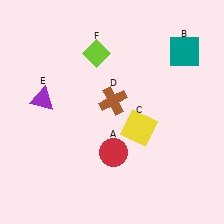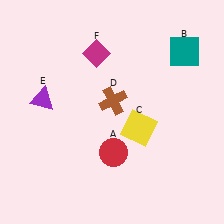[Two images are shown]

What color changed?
The diamond (F) changed from lime in Image 1 to magenta in Image 2.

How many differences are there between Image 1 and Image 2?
There is 1 difference between the two images.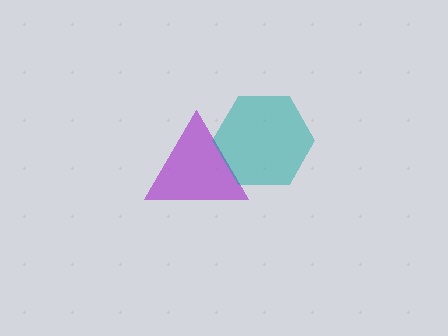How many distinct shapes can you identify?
There are 2 distinct shapes: a purple triangle, a teal hexagon.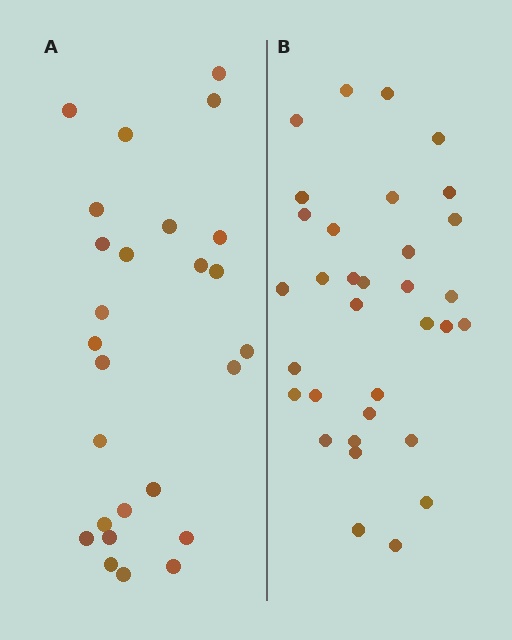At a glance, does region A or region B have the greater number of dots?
Region B (the right region) has more dots.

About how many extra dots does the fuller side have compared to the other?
Region B has roughly 8 or so more dots than region A.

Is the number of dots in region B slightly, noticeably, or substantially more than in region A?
Region B has noticeably more, but not dramatically so. The ratio is roughly 1.3 to 1.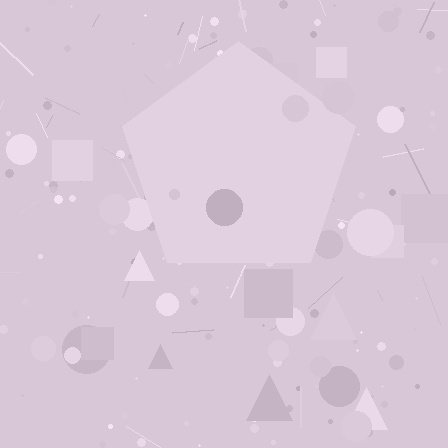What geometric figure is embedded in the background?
A pentagon is embedded in the background.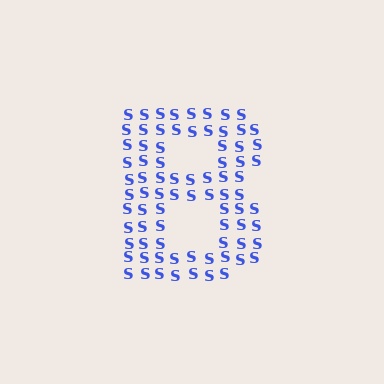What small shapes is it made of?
It is made of small letter S's.